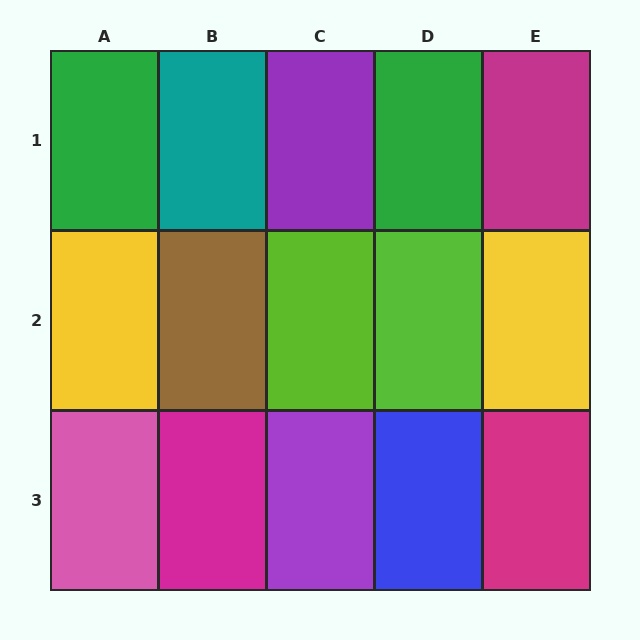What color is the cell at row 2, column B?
Brown.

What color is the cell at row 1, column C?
Purple.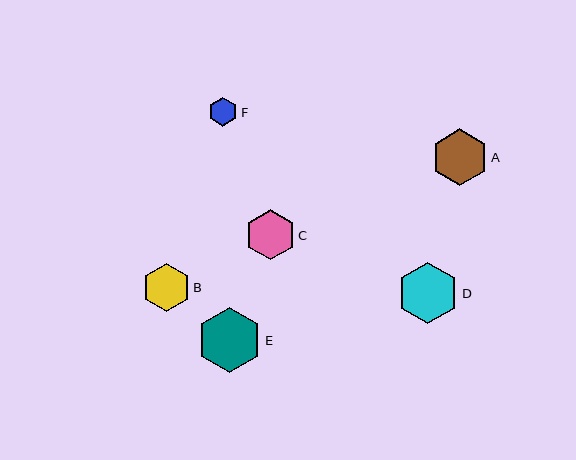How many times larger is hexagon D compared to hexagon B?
Hexagon D is approximately 1.3 times the size of hexagon B.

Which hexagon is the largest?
Hexagon E is the largest with a size of approximately 64 pixels.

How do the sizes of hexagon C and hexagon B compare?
Hexagon C and hexagon B are approximately the same size.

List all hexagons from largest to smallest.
From largest to smallest: E, D, A, C, B, F.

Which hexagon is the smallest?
Hexagon F is the smallest with a size of approximately 29 pixels.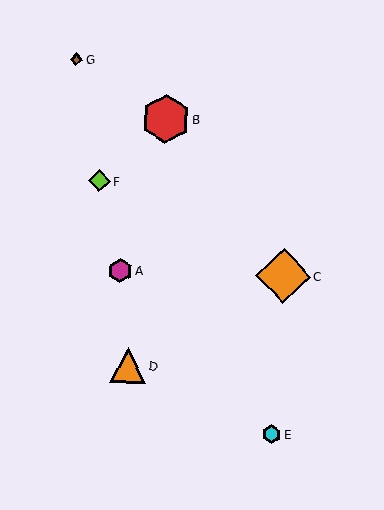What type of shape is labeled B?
Shape B is a red hexagon.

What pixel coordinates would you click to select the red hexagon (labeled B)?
Click at (166, 119) to select the red hexagon B.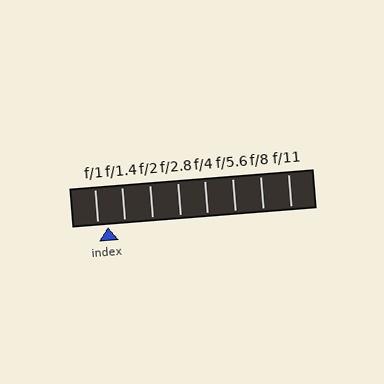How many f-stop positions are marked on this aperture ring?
There are 8 f-stop positions marked.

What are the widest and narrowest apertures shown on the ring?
The widest aperture shown is f/1 and the narrowest is f/11.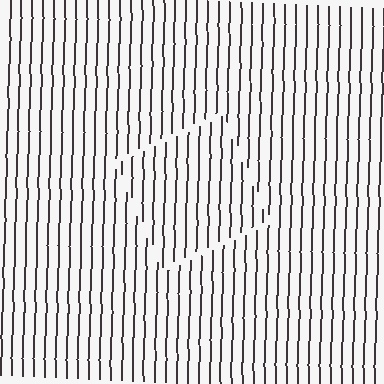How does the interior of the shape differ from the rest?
The interior of the shape contains the same grating, shifted by half a period — the contour is defined by the phase discontinuity where line-ends from the inner and outer gratings abut.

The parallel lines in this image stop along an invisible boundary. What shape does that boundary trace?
An illusory square. The interior of the shape contains the same grating, shifted by half a period — the contour is defined by the phase discontinuity where line-ends from the inner and outer gratings abut.